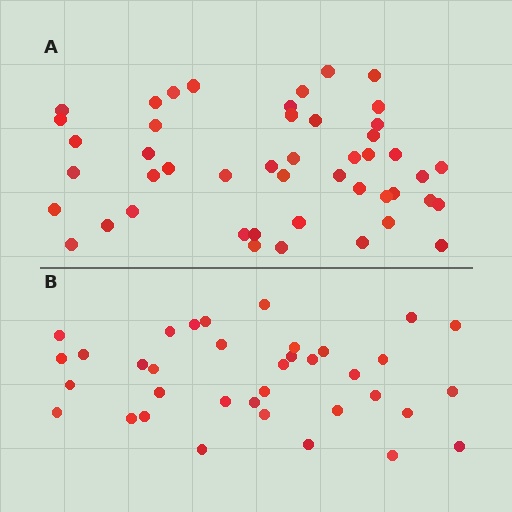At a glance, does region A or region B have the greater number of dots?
Region A (the top region) has more dots.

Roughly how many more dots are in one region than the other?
Region A has roughly 12 or so more dots than region B.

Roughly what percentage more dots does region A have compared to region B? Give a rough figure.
About 30% more.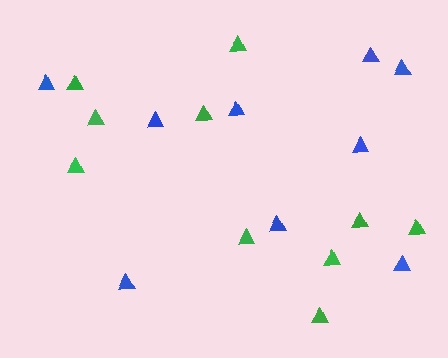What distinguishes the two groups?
There are 2 groups: one group of green triangles (10) and one group of blue triangles (9).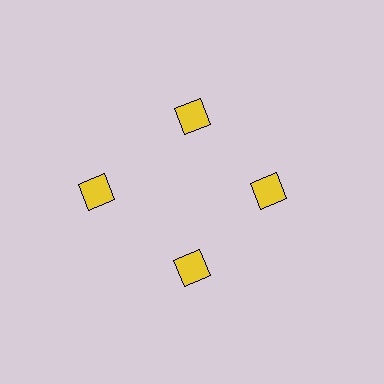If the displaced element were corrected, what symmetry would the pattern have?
It would have 4-fold rotational symmetry — the pattern would map onto itself every 90 degrees.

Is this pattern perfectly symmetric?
No. The 4 yellow squares are arranged in a ring, but one element near the 9 o'clock position is pushed outward from the center, breaking the 4-fold rotational symmetry.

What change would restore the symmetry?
The symmetry would be restored by moving it inward, back onto the ring so that all 4 squares sit at equal angles and equal distance from the center.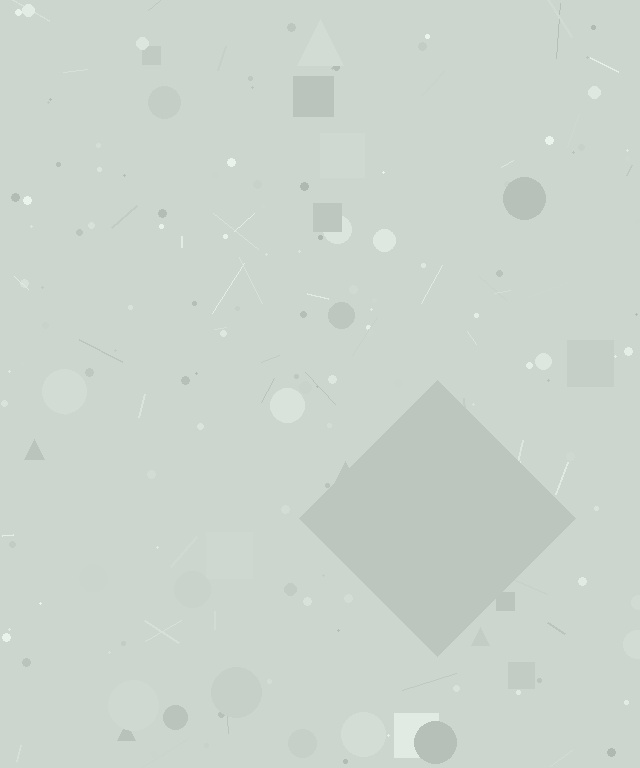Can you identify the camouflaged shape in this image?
The camouflaged shape is a diamond.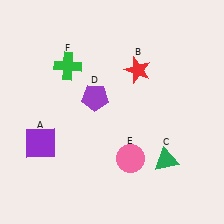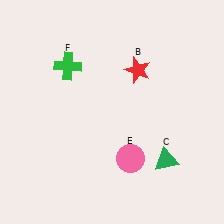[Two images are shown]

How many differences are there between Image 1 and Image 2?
There are 2 differences between the two images.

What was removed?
The purple pentagon (D), the purple square (A) were removed in Image 2.